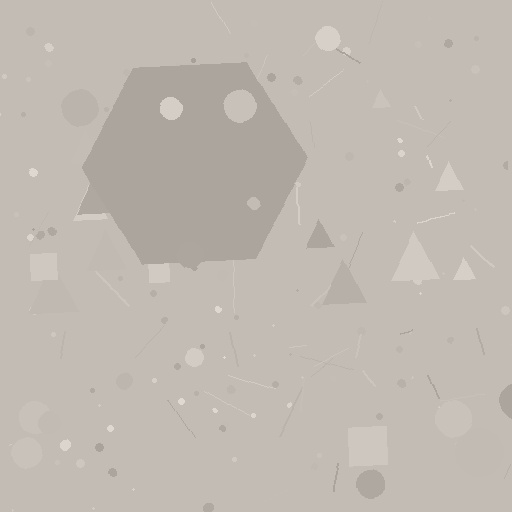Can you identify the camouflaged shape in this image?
The camouflaged shape is a hexagon.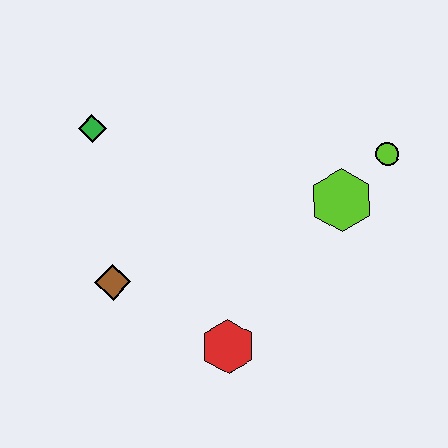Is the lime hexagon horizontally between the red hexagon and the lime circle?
Yes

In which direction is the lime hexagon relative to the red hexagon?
The lime hexagon is above the red hexagon.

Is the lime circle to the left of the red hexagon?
No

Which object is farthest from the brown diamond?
The lime circle is farthest from the brown diamond.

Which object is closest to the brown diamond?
The red hexagon is closest to the brown diamond.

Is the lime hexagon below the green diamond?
Yes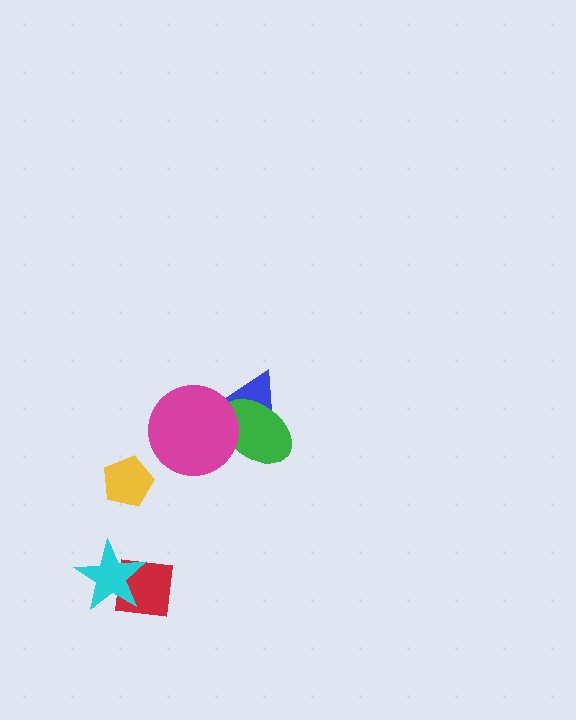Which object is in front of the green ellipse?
The magenta circle is in front of the green ellipse.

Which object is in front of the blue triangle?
The green ellipse is in front of the blue triangle.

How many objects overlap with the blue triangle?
1 object overlaps with the blue triangle.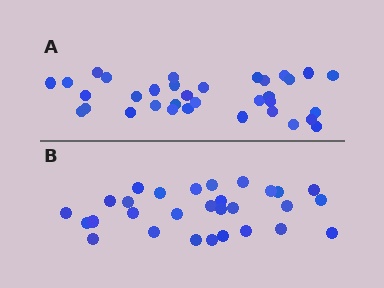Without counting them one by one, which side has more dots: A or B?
Region A (the top region) has more dots.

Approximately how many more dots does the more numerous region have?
Region A has about 5 more dots than region B.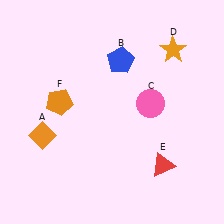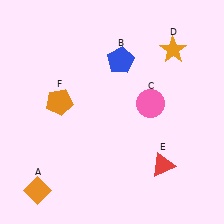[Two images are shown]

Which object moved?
The orange diamond (A) moved down.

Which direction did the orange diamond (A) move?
The orange diamond (A) moved down.